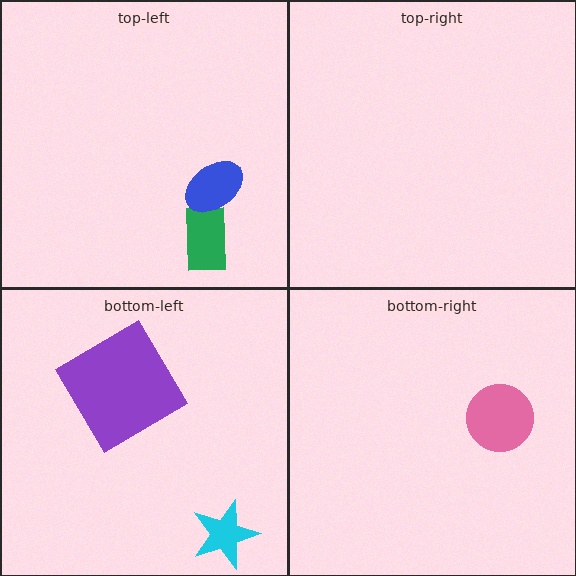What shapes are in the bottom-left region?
The purple diamond, the cyan star.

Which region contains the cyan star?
The bottom-left region.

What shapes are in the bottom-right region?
The pink circle.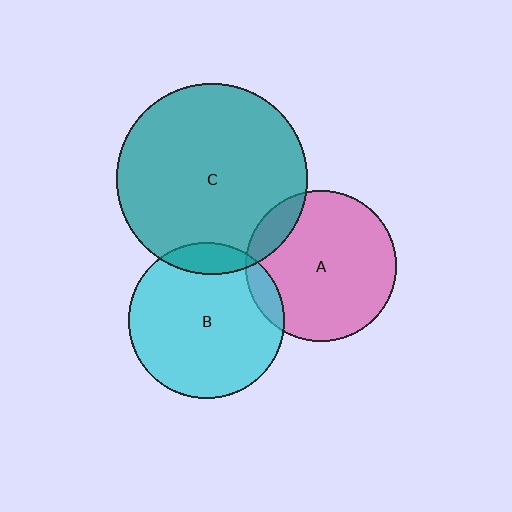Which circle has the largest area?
Circle C (teal).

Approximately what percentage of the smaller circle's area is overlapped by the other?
Approximately 10%.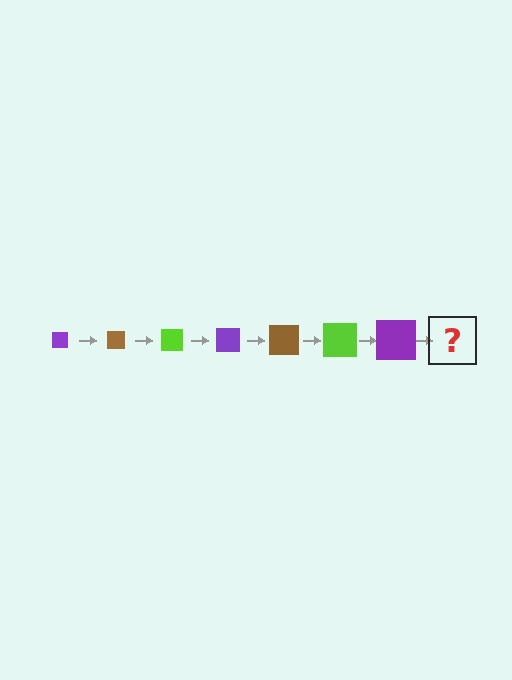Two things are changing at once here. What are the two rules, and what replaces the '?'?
The two rules are that the square grows larger each step and the color cycles through purple, brown, and lime. The '?' should be a brown square, larger than the previous one.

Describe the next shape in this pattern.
It should be a brown square, larger than the previous one.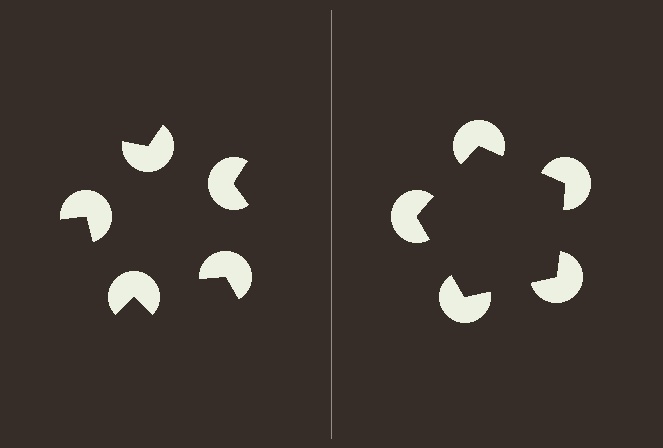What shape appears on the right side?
An illusory pentagon.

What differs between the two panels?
The pac-man discs are positioned identically on both sides; only the wedge orientations differ. On the right they align to a pentagon; on the left they are misaligned.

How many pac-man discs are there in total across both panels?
10 — 5 on each side.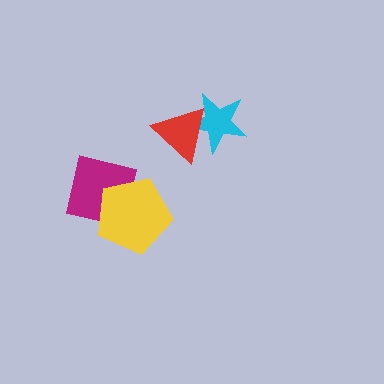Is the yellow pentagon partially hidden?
No, no other shape covers it.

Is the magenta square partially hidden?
Yes, it is partially covered by another shape.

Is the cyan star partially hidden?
Yes, it is partially covered by another shape.